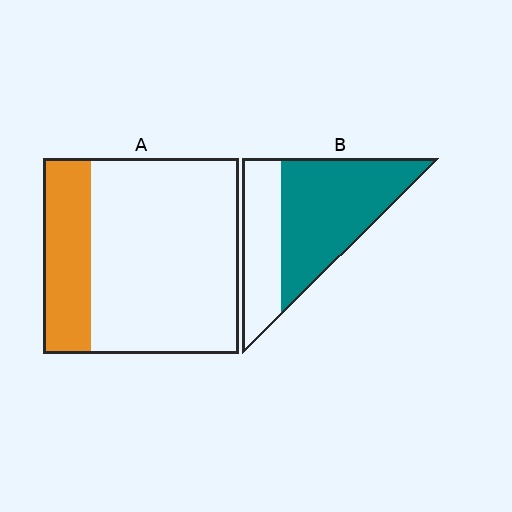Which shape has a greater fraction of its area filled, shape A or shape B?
Shape B.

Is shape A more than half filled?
No.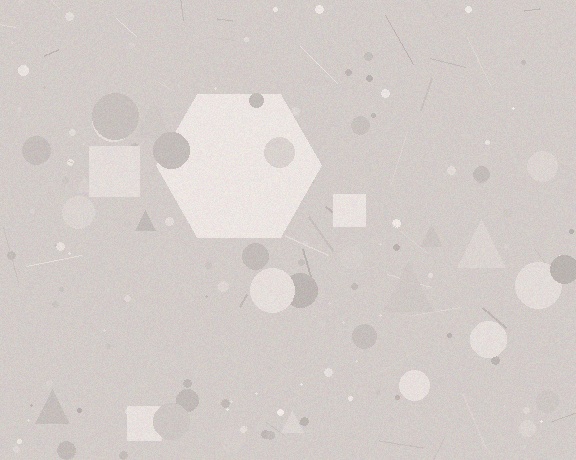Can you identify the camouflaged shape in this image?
The camouflaged shape is a hexagon.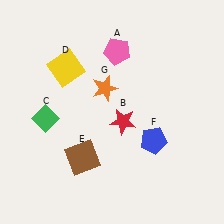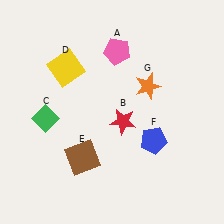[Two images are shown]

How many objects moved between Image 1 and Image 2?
1 object moved between the two images.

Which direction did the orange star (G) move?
The orange star (G) moved right.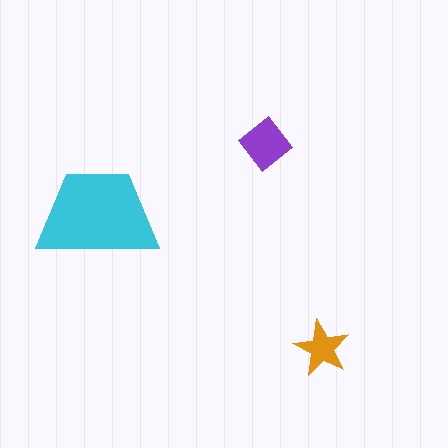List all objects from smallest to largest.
The orange star, the purple diamond, the cyan trapezoid.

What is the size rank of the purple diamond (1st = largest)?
2nd.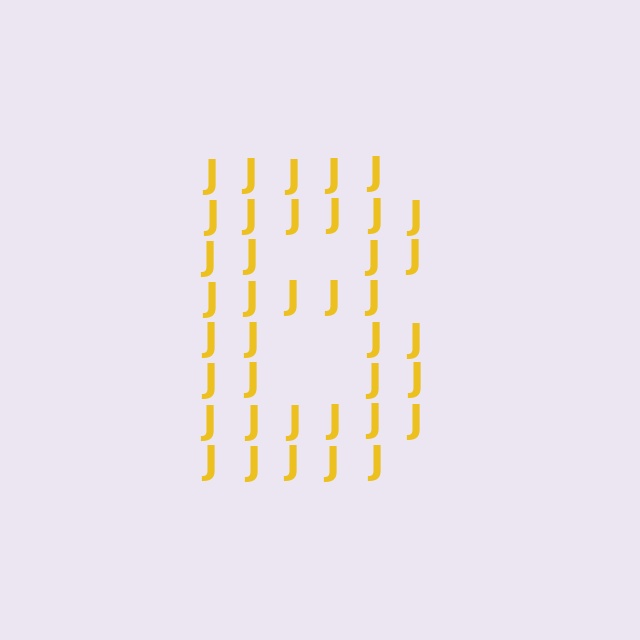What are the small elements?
The small elements are letter J's.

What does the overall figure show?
The overall figure shows the letter B.